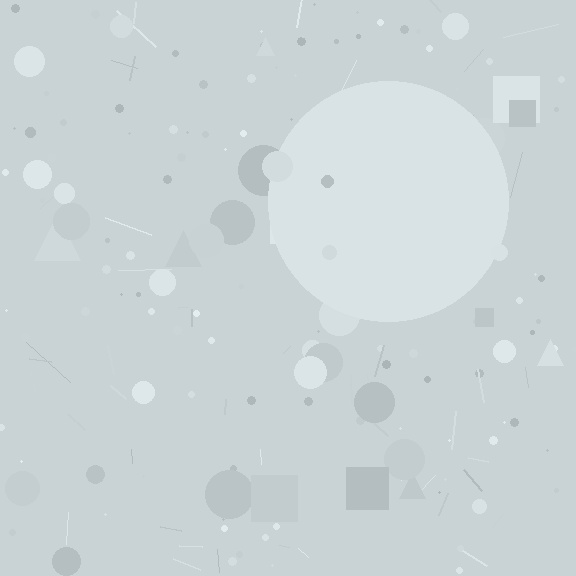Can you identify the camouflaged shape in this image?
The camouflaged shape is a circle.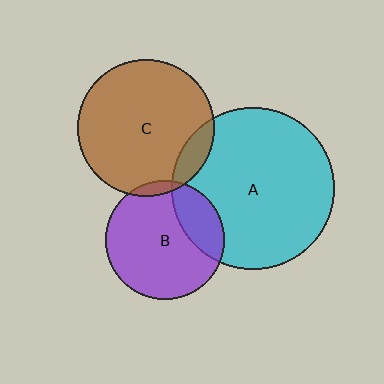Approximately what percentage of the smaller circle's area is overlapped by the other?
Approximately 10%.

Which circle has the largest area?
Circle A (cyan).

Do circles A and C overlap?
Yes.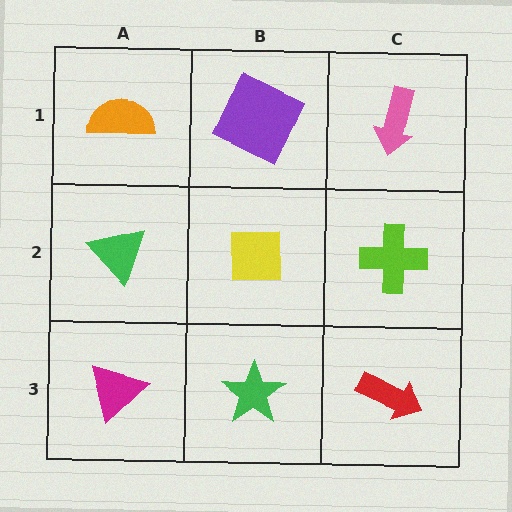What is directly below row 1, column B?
A yellow square.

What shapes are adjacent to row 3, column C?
A lime cross (row 2, column C), a green star (row 3, column B).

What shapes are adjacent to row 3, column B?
A yellow square (row 2, column B), a magenta triangle (row 3, column A), a red arrow (row 3, column C).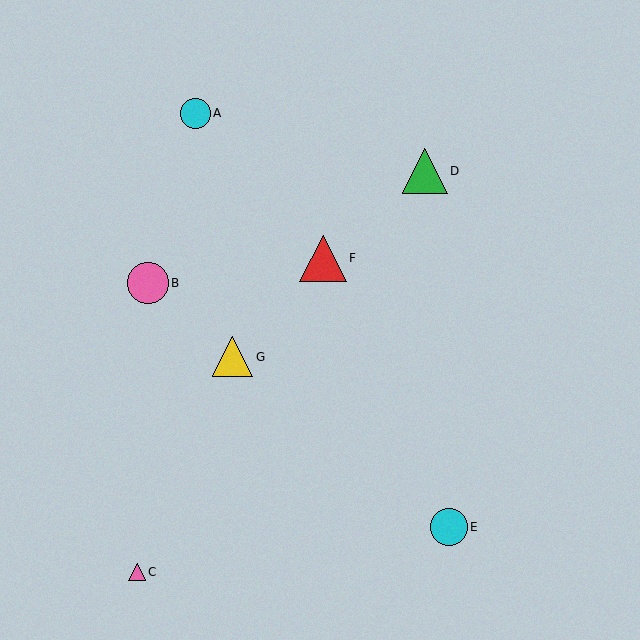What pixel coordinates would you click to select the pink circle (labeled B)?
Click at (148, 283) to select the pink circle B.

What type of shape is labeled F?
Shape F is a red triangle.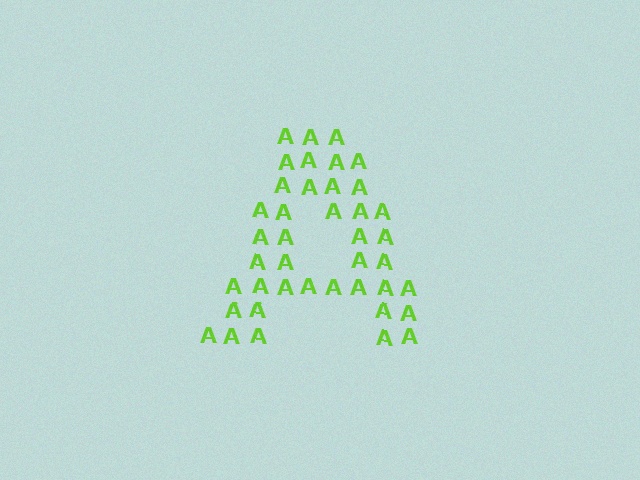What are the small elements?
The small elements are letter A's.